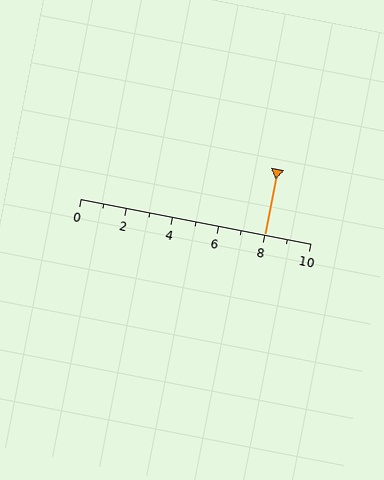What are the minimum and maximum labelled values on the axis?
The axis runs from 0 to 10.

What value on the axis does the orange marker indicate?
The marker indicates approximately 8.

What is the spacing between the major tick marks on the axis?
The major ticks are spaced 2 apart.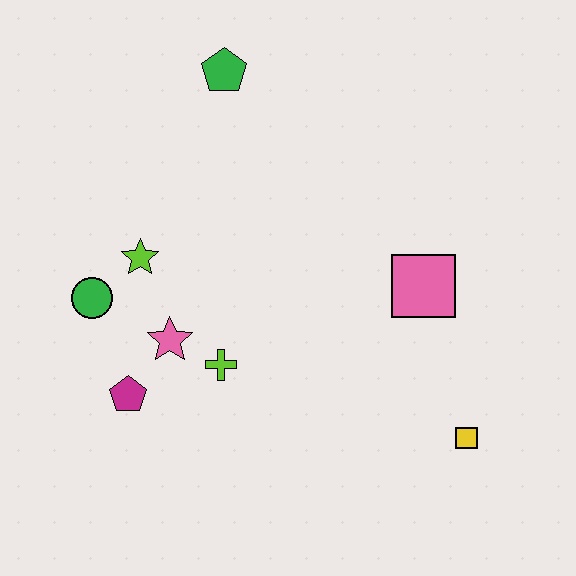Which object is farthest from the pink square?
The green circle is farthest from the pink square.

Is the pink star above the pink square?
No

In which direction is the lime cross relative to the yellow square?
The lime cross is to the left of the yellow square.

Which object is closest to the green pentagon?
The lime star is closest to the green pentagon.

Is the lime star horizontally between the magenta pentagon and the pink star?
Yes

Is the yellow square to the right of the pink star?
Yes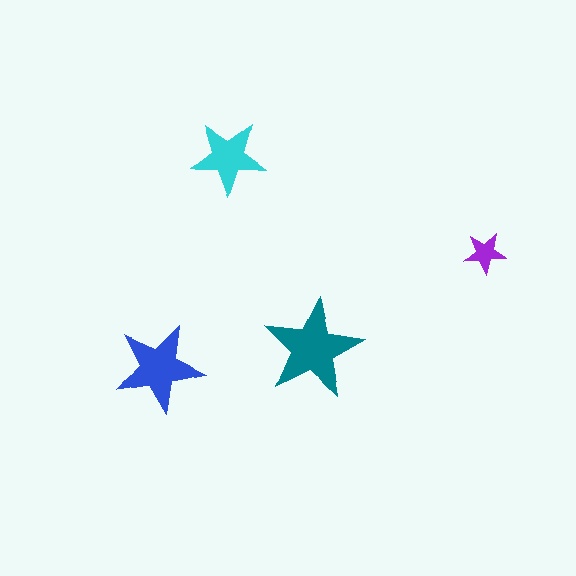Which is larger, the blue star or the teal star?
The teal one.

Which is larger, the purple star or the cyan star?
The cyan one.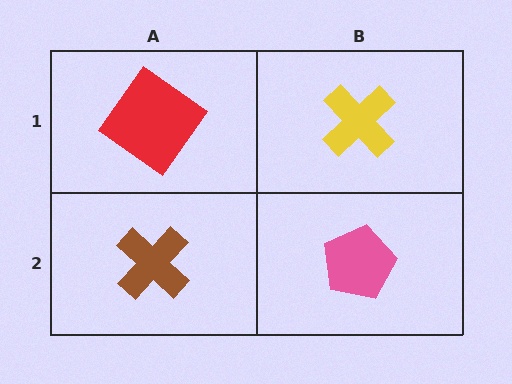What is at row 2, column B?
A pink pentagon.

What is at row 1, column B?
A yellow cross.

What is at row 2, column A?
A brown cross.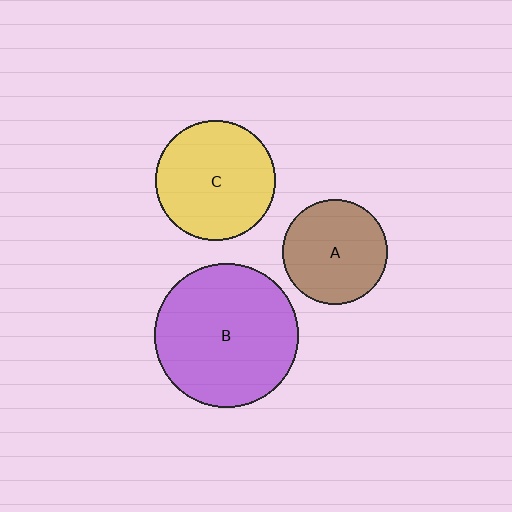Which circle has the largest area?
Circle B (purple).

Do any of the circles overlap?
No, none of the circles overlap.